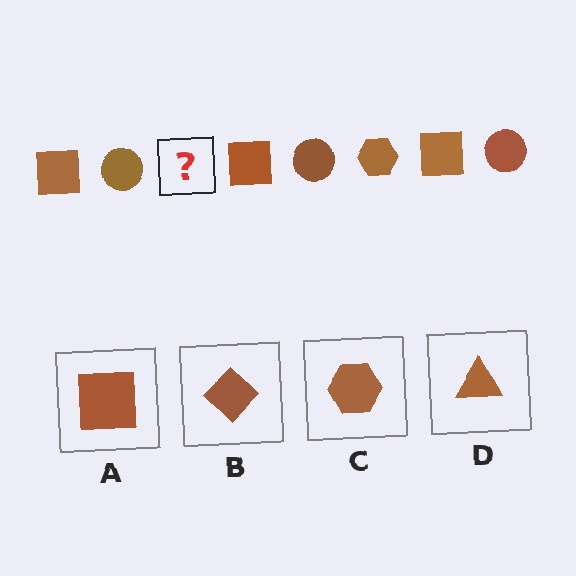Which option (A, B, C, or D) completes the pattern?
C.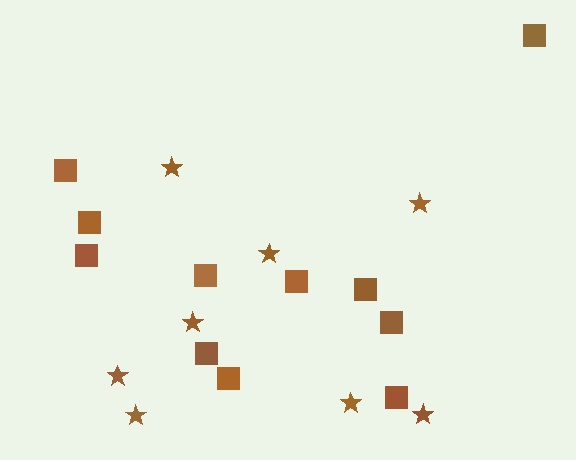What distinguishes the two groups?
There are 2 groups: one group of stars (8) and one group of squares (11).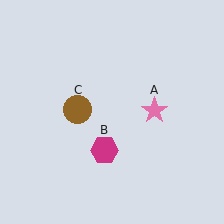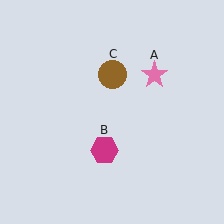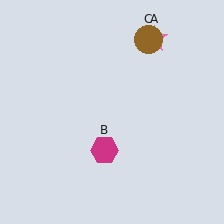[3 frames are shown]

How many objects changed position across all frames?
2 objects changed position: pink star (object A), brown circle (object C).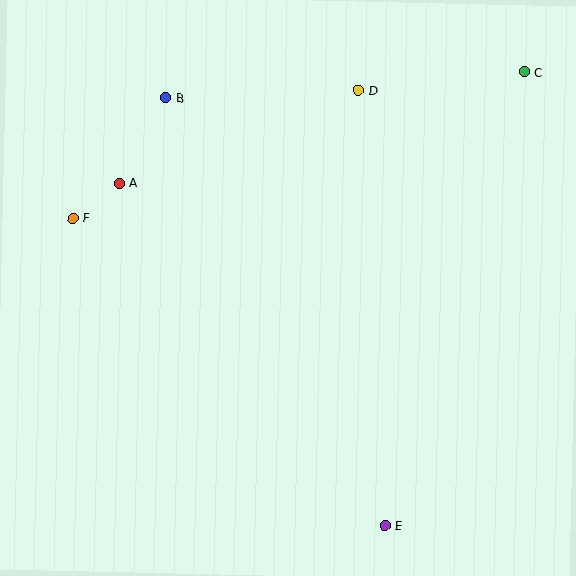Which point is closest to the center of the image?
Point A at (120, 184) is closest to the center.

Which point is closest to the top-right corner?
Point C is closest to the top-right corner.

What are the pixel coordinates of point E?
Point E is at (385, 526).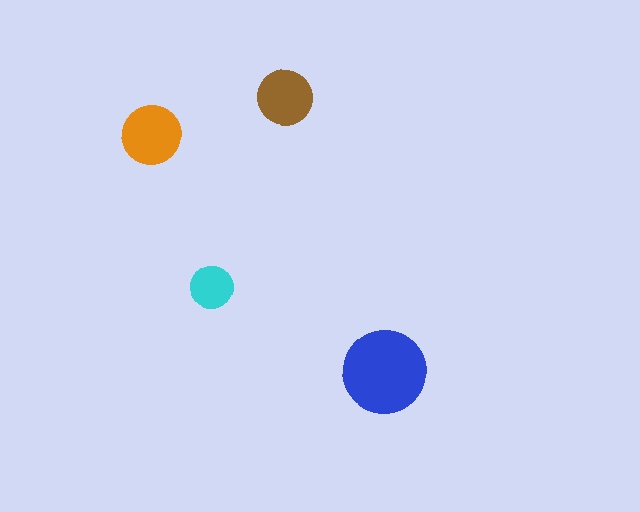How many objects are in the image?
There are 4 objects in the image.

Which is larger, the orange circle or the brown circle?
The orange one.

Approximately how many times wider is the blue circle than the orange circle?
About 1.5 times wider.